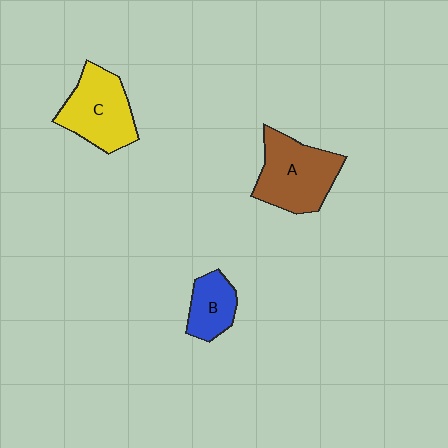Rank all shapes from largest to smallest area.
From largest to smallest: A (brown), C (yellow), B (blue).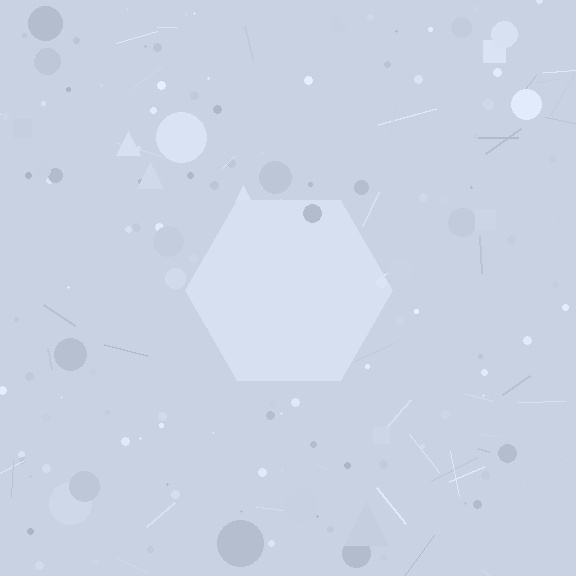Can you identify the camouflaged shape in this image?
The camouflaged shape is a hexagon.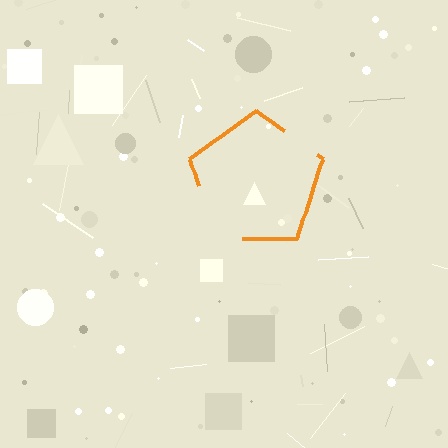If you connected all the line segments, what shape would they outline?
They would outline a pentagon.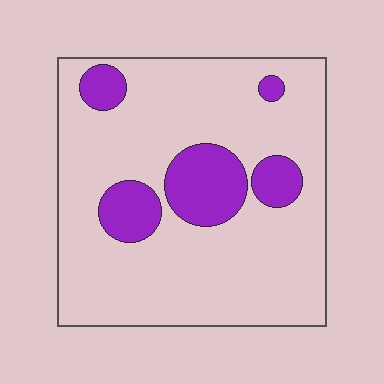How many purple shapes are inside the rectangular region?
5.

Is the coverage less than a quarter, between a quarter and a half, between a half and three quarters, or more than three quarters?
Less than a quarter.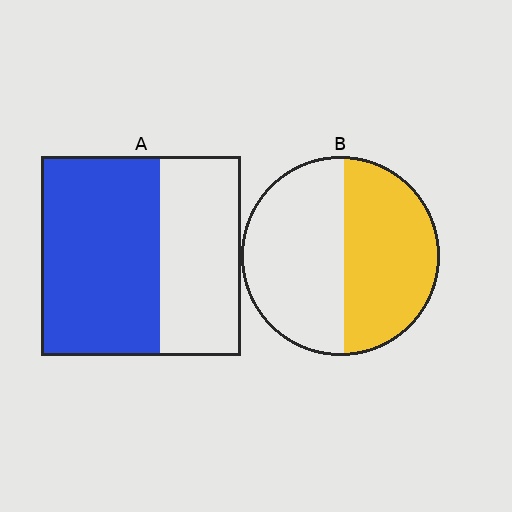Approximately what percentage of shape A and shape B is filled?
A is approximately 60% and B is approximately 50%.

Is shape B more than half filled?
Roughly half.